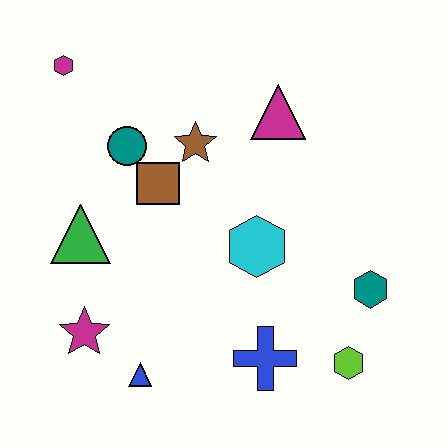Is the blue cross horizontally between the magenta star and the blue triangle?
No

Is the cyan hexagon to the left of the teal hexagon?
Yes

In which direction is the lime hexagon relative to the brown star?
The lime hexagon is below the brown star.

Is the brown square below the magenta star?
No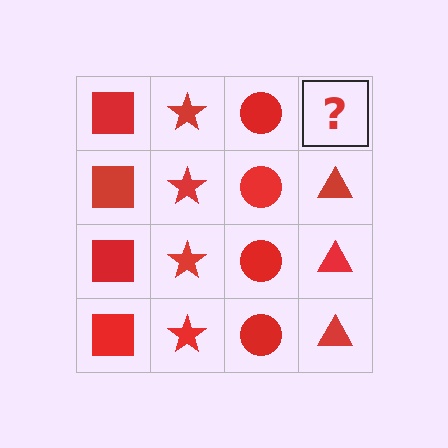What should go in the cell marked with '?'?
The missing cell should contain a red triangle.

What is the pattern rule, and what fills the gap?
The rule is that each column has a consistent shape. The gap should be filled with a red triangle.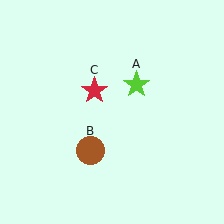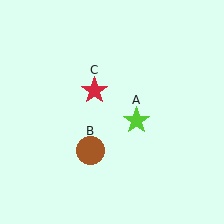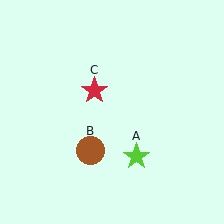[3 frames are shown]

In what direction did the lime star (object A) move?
The lime star (object A) moved down.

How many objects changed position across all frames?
1 object changed position: lime star (object A).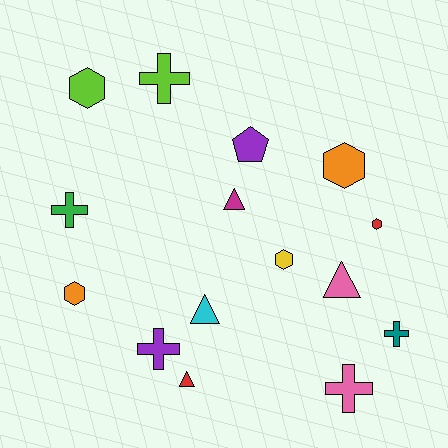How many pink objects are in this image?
There are 2 pink objects.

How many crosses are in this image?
There are 5 crosses.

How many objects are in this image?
There are 15 objects.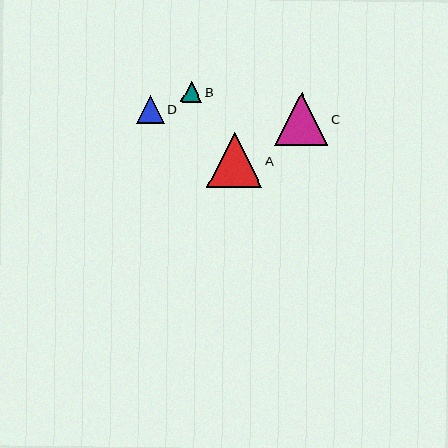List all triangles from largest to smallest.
From largest to smallest: A, C, D, B.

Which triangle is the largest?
Triangle A is the largest with a size of approximately 55 pixels.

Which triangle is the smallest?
Triangle B is the smallest with a size of approximately 21 pixels.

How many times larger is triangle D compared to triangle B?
Triangle D is approximately 1.3 times the size of triangle B.